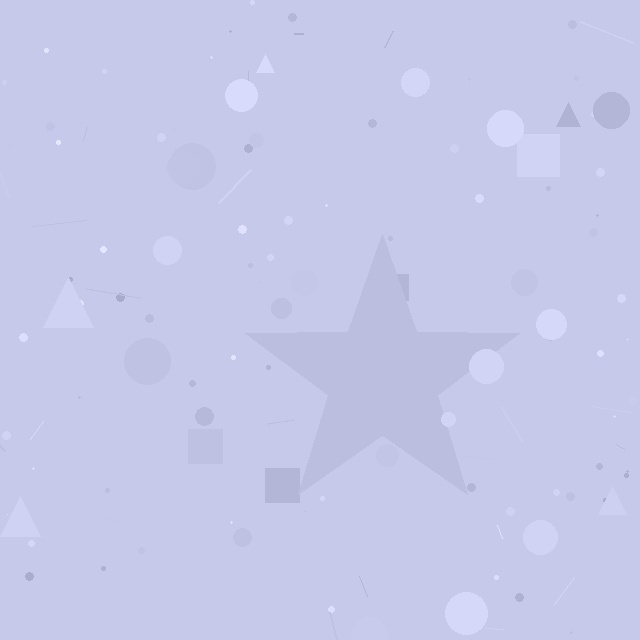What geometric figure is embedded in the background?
A star is embedded in the background.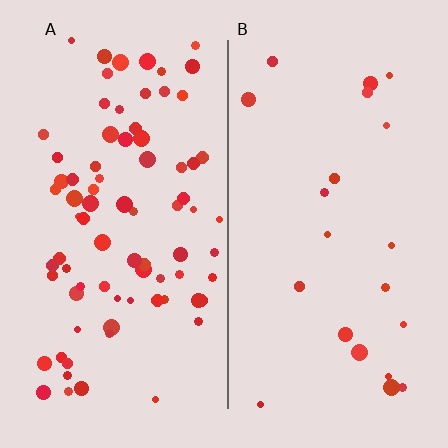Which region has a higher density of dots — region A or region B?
A (the left).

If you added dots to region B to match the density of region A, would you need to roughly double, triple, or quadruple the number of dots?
Approximately quadruple.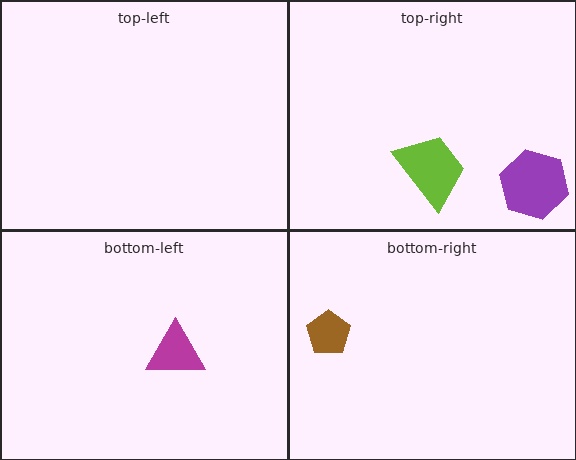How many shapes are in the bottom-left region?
1.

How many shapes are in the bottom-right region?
1.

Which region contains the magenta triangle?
The bottom-left region.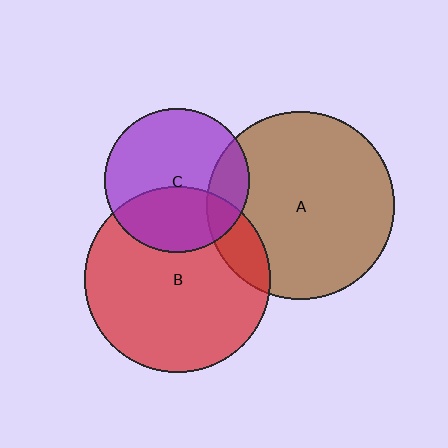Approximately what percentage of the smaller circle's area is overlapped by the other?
Approximately 15%.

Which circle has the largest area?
Circle A (brown).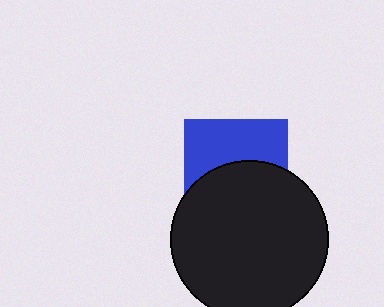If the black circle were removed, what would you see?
You would see the complete blue square.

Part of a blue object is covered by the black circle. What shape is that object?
It is a square.